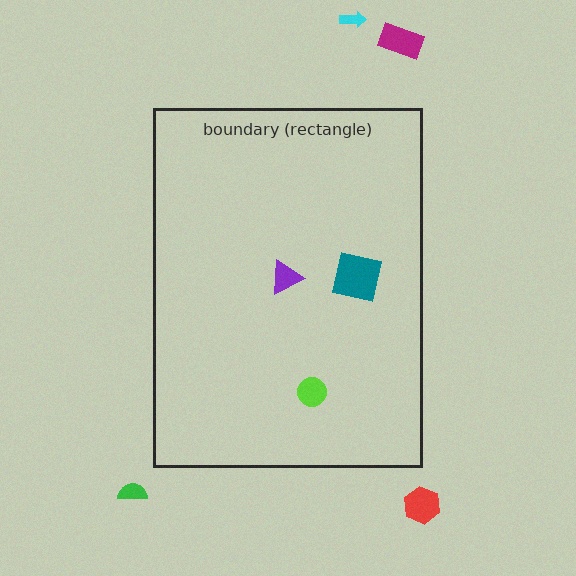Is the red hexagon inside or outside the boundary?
Outside.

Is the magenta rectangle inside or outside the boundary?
Outside.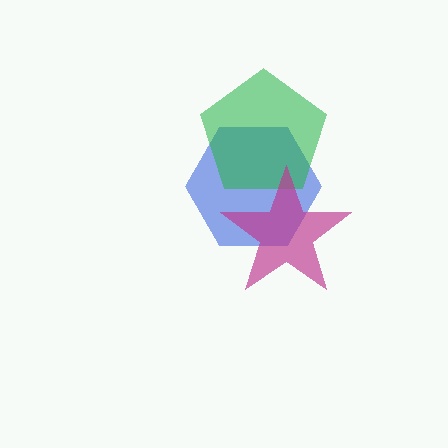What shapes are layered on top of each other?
The layered shapes are: a blue hexagon, a green pentagon, a magenta star.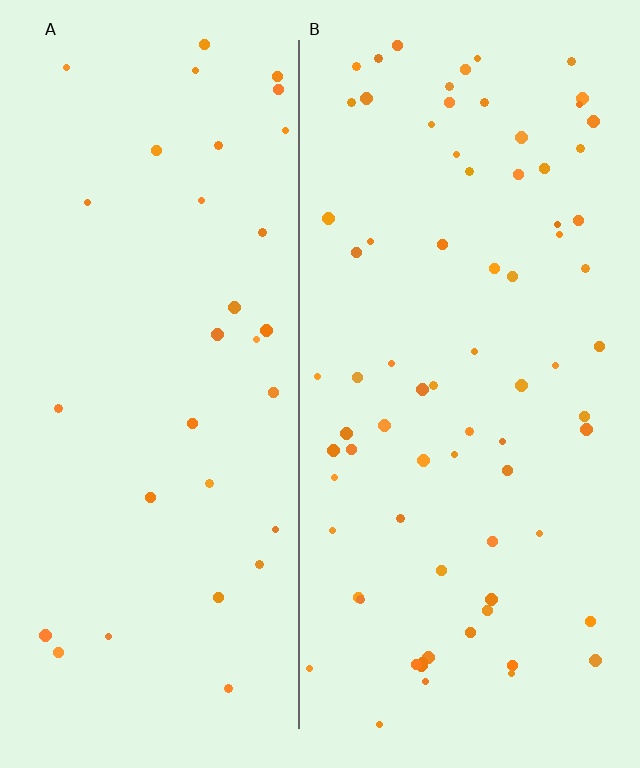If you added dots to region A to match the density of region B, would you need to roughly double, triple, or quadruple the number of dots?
Approximately double.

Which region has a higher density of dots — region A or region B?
B (the right).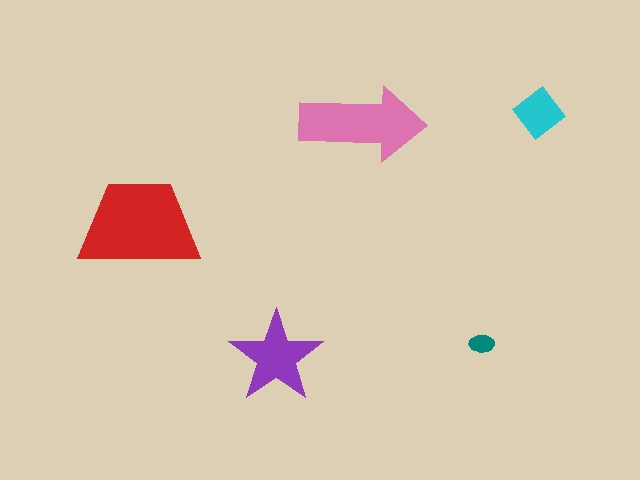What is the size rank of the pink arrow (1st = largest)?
2nd.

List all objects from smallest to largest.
The teal ellipse, the cyan diamond, the purple star, the pink arrow, the red trapezoid.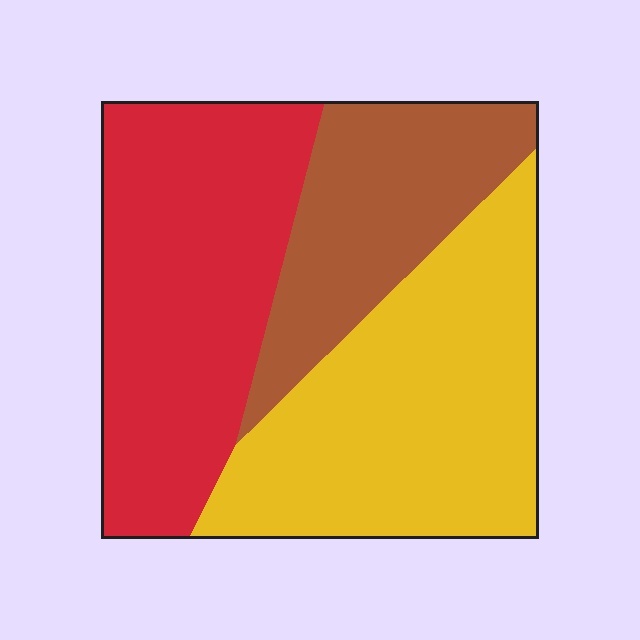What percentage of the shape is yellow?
Yellow takes up about two fifths (2/5) of the shape.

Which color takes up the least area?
Brown, at roughly 25%.